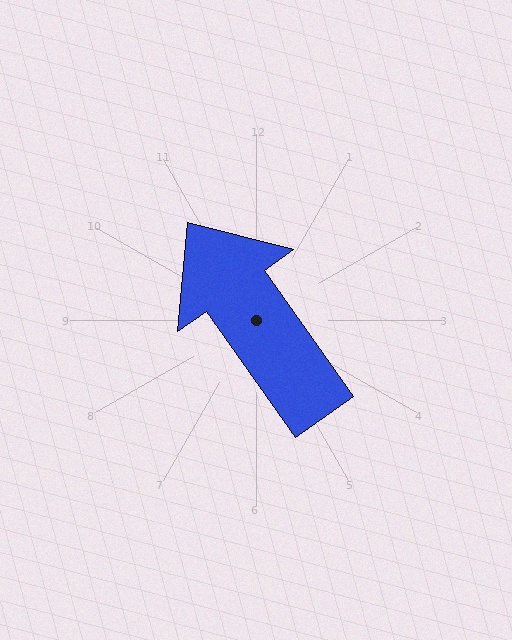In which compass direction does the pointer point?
Northwest.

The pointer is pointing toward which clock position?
Roughly 11 o'clock.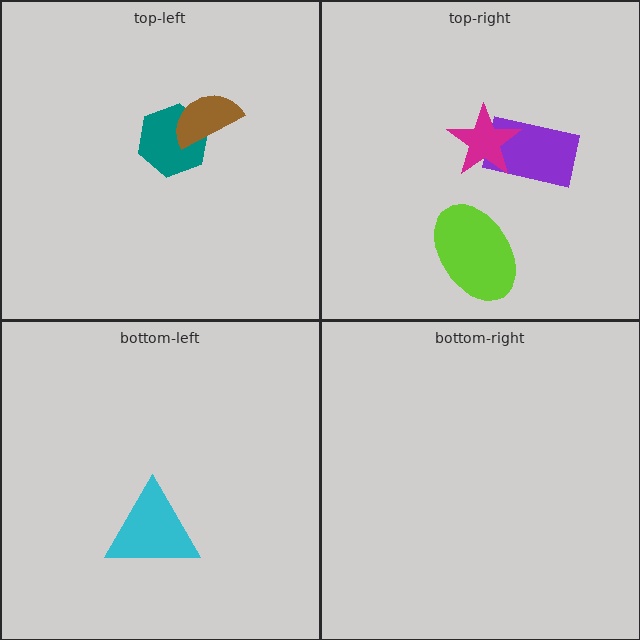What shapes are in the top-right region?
The purple rectangle, the lime ellipse, the magenta star.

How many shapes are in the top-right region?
3.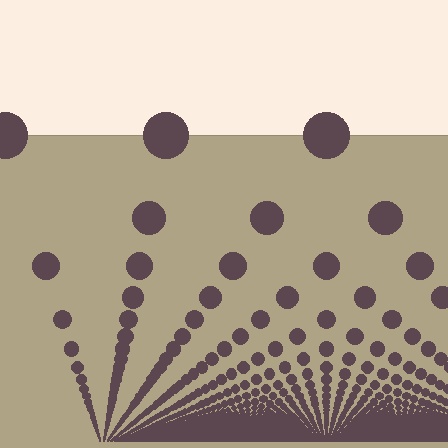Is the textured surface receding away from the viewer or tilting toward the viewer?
The surface appears to tilt toward the viewer. Texture elements get larger and sparser toward the top.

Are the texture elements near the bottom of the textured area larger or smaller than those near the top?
Smaller. The gradient is inverted — elements near the bottom are smaller and denser.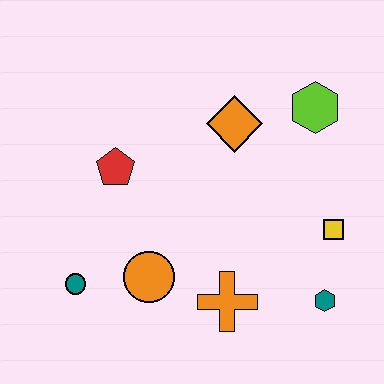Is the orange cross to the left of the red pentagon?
No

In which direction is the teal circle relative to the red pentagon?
The teal circle is below the red pentagon.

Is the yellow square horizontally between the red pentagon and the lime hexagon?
No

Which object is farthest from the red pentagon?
The teal hexagon is farthest from the red pentagon.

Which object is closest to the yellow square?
The teal hexagon is closest to the yellow square.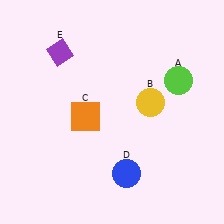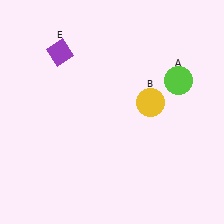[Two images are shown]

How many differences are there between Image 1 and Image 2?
There are 2 differences between the two images.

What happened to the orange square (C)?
The orange square (C) was removed in Image 2. It was in the bottom-left area of Image 1.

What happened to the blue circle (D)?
The blue circle (D) was removed in Image 2. It was in the bottom-right area of Image 1.